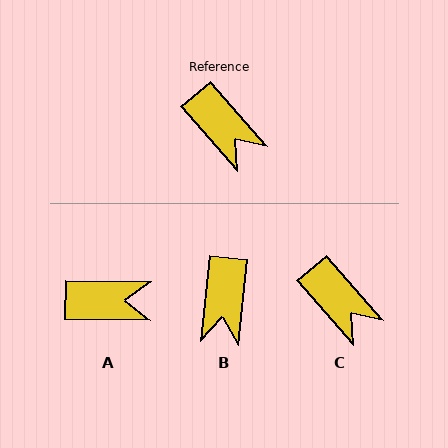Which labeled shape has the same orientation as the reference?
C.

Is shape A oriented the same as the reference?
No, it is off by about 48 degrees.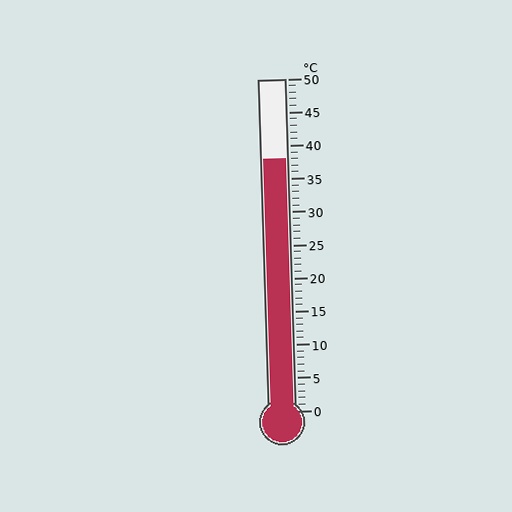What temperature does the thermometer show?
The thermometer shows approximately 38°C.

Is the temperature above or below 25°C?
The temperature is above 25°C.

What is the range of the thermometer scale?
The thermometer scale ranges from 0°C to 50°C.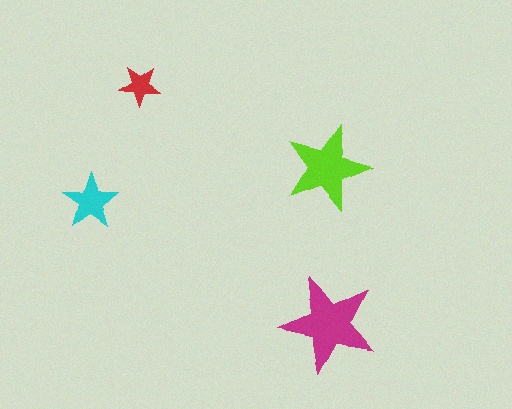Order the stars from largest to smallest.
the magenta one, the lime one, the cyan one, the red one.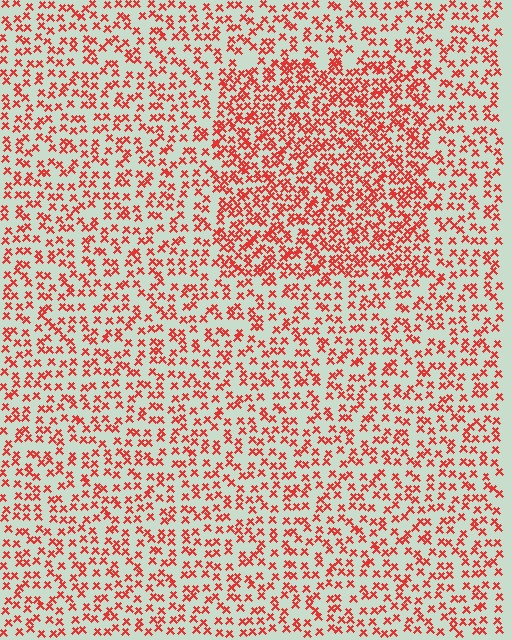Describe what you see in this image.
The image contains small red elements arranged at two different densities. A rectangle-shaped region is visible where the elements are more densely packed than the surrounding area.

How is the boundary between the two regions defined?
The boundary is defined by a change in element density (approximately 1.8x ratio). All elements are the same color, size, and shape.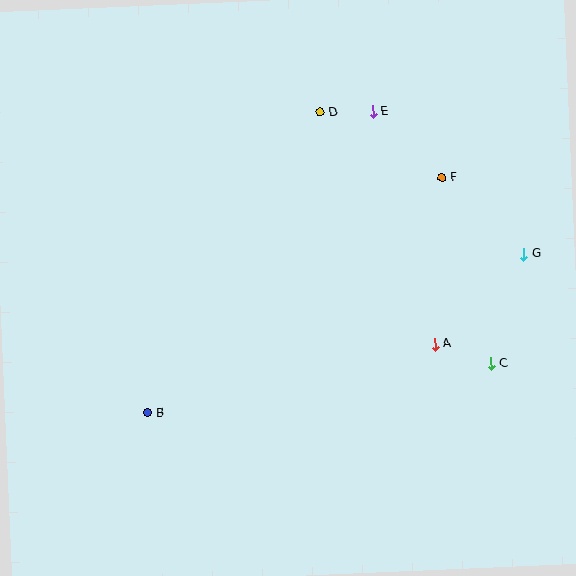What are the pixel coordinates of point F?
Point F is at (442, 178).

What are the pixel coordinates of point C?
Point C is at (491, 363).